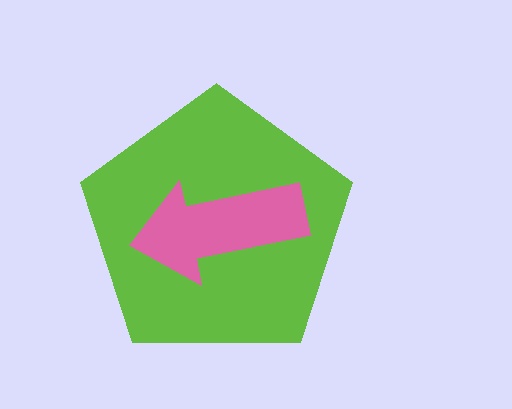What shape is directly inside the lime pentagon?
The pink arrow.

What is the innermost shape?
The pink arrow.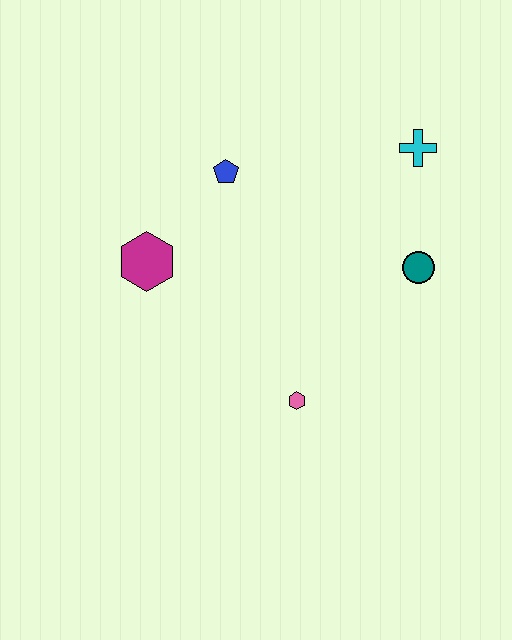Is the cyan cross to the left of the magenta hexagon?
No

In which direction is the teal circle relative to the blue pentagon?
The teal circle is to the right of the blue pentagon.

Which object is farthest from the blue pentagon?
The pink hexagon is farthest from the blue pentagon.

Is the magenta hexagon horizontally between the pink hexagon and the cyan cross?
No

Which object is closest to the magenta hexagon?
The blue pentagon is closest to the magenta hexagon.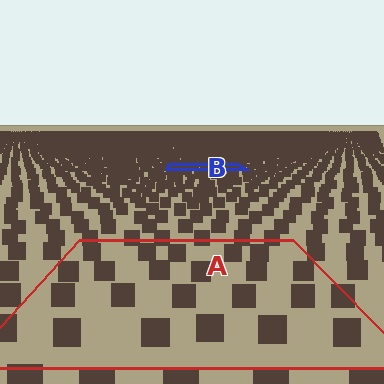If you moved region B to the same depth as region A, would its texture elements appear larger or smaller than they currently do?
They would appear larger. At a closer depth, the same texture elements are projected at a bigger on-screen size.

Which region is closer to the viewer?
Region A is closer. The texture elements there are larger and more spread out.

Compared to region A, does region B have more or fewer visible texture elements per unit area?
Region B has more texture elements per unit area — they are packed more densely because it is farther away.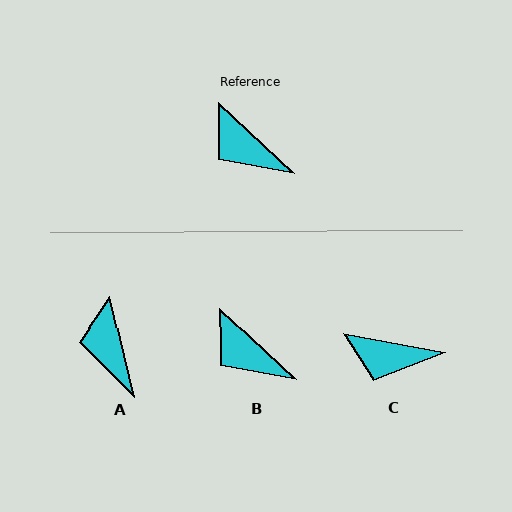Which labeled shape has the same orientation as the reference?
B.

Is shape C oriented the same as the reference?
No, it is off by about 33 degrees.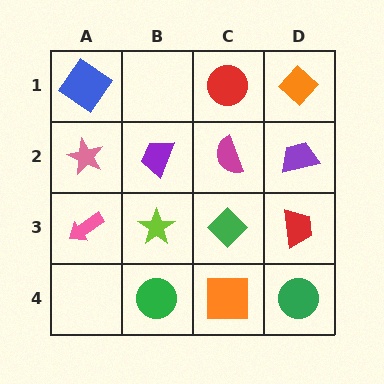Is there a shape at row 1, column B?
No, that cell is empty.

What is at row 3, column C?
A green diamond.